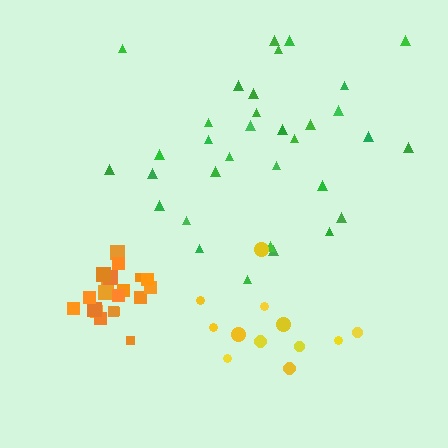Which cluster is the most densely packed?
Orange.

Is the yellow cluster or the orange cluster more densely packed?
Orange.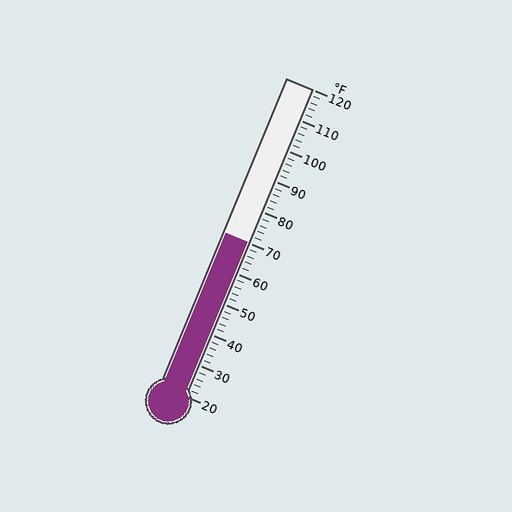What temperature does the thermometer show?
The thermometer shows approximately 70°F.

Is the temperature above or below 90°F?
The temperature is below 90°F.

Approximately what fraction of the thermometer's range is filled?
The thermometer is filled to approximately 50% of its range.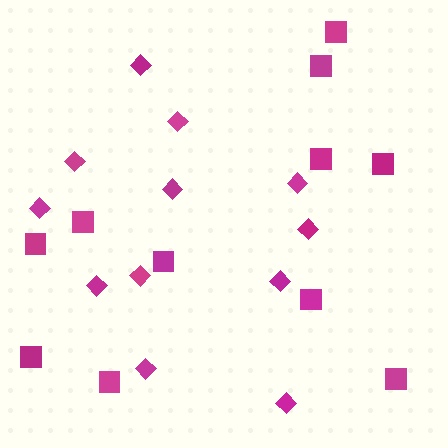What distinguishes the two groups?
There are 2 groups: one group of diamonds (12) and one group of squares (11).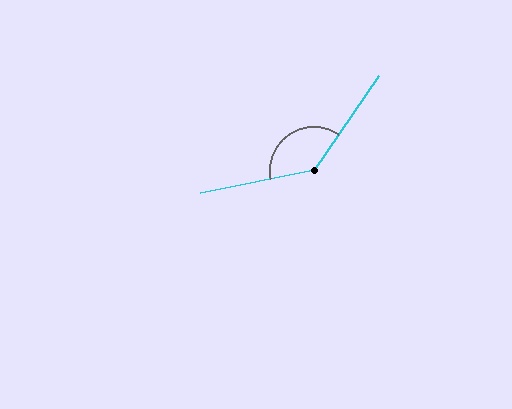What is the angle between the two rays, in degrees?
Approximately 136 degrees.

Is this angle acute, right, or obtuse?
It is obtuse.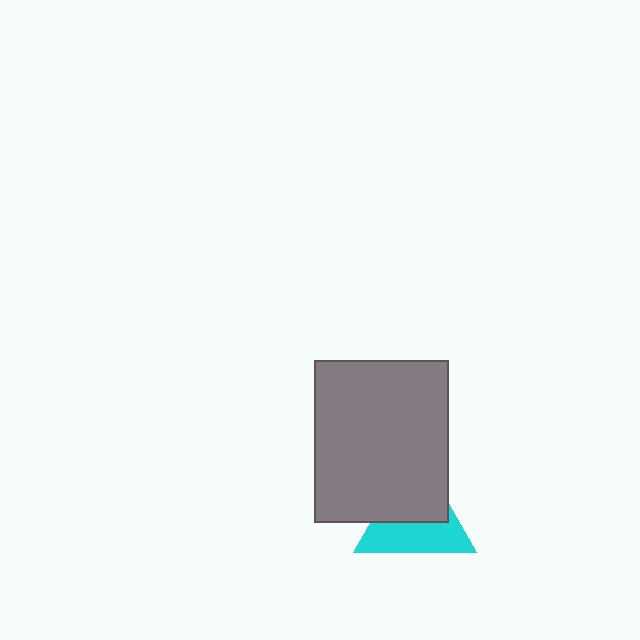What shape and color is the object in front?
The object in front is a gray rectangle.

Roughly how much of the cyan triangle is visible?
About half of it is visible (roughly 49%).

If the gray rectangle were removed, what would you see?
You would see the complete cyan triangle.